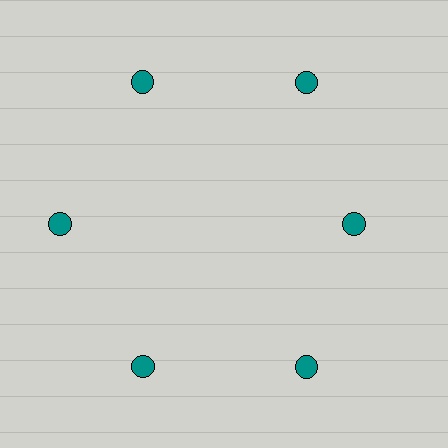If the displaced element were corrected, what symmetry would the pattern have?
It would have 6-fold rotational symmetry — the pattern would map onto itself every 60 degrees.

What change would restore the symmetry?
The symmetry would be restored by moving it outward, back onto the ring so that all 6 circles sit at equal angles and equal distance from the center.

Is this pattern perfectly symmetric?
No. The 6 teal circles are arranged in a ring, but one element near the 3 o'clock position is pulled inward toward the center, breaking the 6-fold rotational symmetry.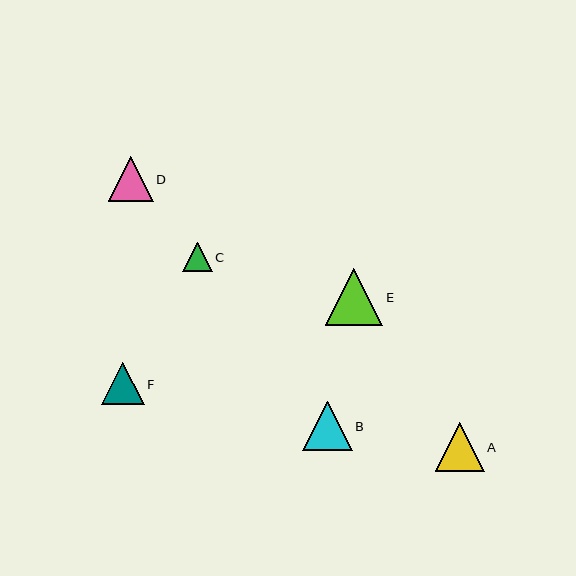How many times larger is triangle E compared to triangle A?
Triangle E is approximately 1.2 times the size of triangle A.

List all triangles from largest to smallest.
From largest to smallest: E, B, A, D, F, C.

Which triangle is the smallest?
Triangle C is the smallest with a size of approximately 30 pixels.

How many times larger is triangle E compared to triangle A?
Triangle E is approximately 1.2 times the size of triangle A.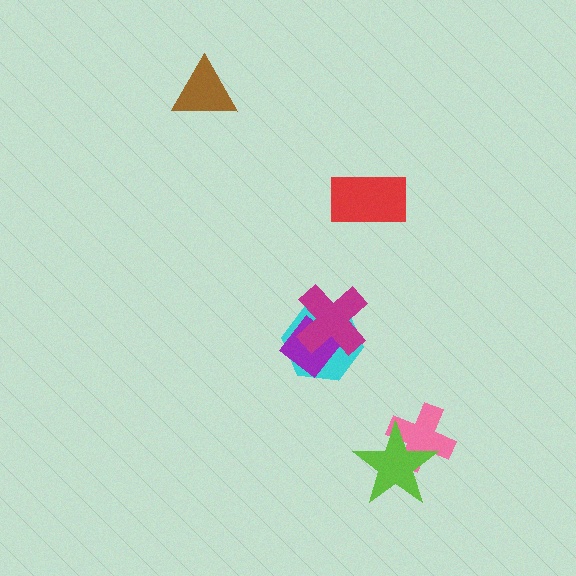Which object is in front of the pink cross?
The lime star is in front of the pink cross.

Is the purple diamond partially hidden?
Yes, it is partially covered by another shape.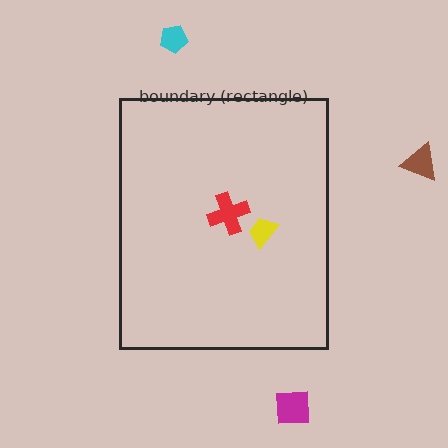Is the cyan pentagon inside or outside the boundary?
Outside.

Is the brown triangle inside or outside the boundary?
Outside.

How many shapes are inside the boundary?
2 inside, 3 outside.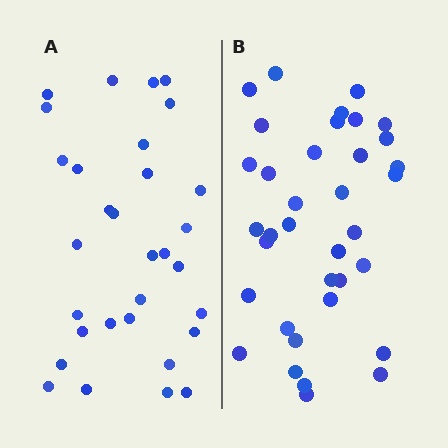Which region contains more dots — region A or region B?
Region B (the right region) has more dots.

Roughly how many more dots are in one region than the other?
Region B has about 5 more dots than region A.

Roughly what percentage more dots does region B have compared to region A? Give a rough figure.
About 15% more.